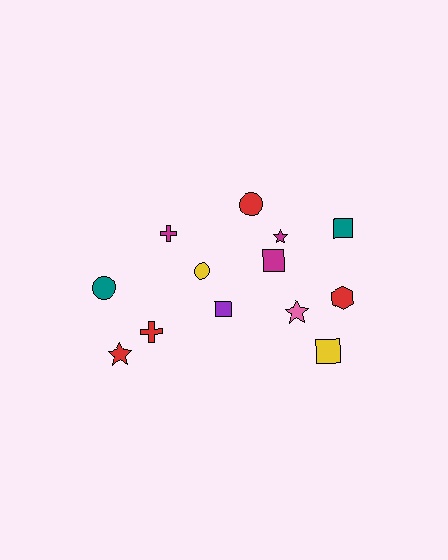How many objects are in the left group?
There are 5 objects.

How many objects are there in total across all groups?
There are 13 objects.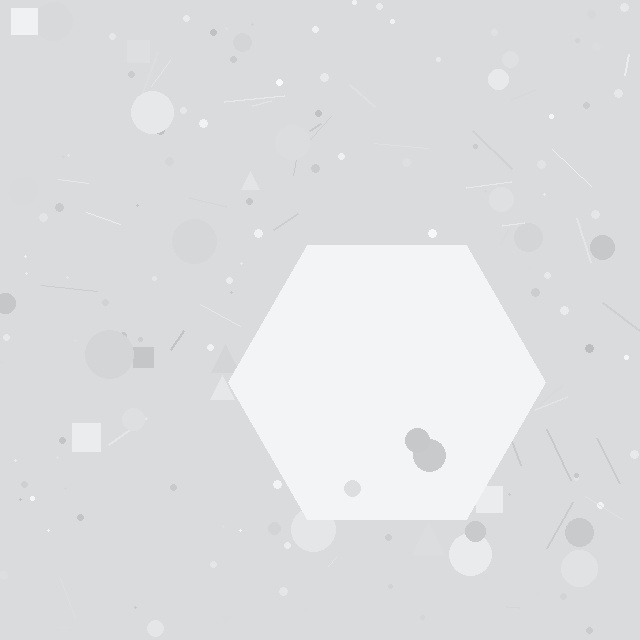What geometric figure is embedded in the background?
A hexagon is embedded in the background.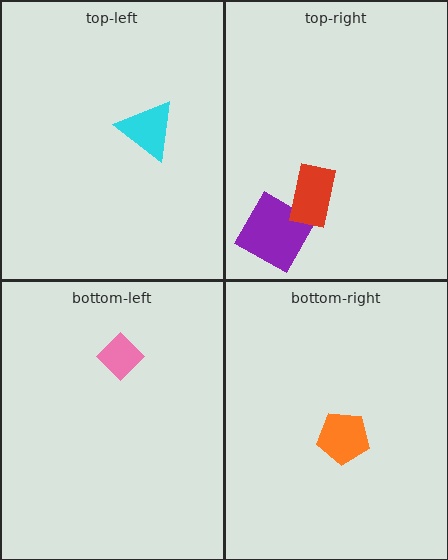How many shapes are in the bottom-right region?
1.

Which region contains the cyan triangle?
The top-left region.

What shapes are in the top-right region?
The purple square, the red rectangle.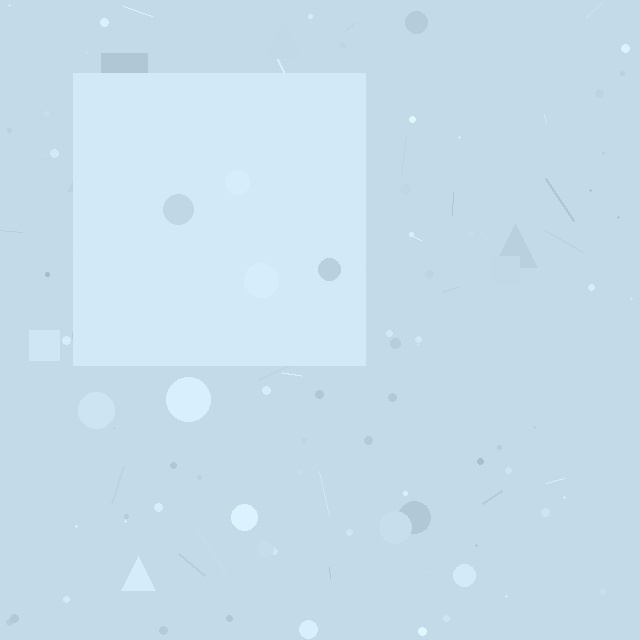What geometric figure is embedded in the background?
A square is embedded in the background.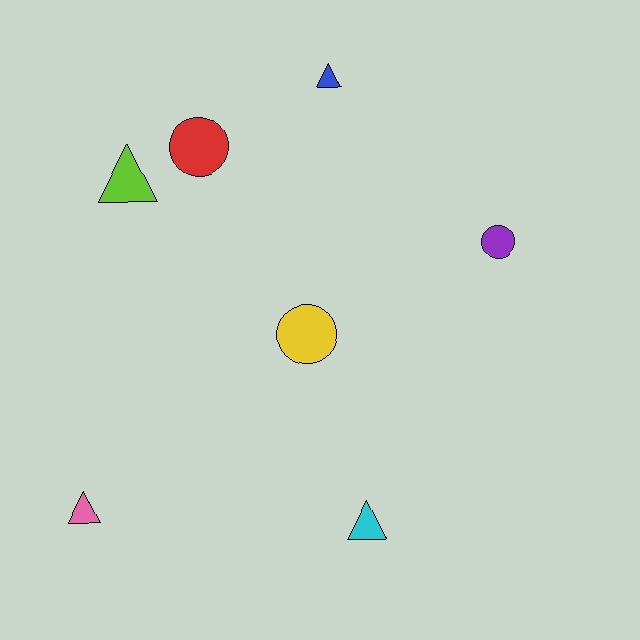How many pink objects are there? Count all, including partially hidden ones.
There is 1 pink object.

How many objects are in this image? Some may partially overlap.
There are 7 objects.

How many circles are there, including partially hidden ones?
There are 3 circles.